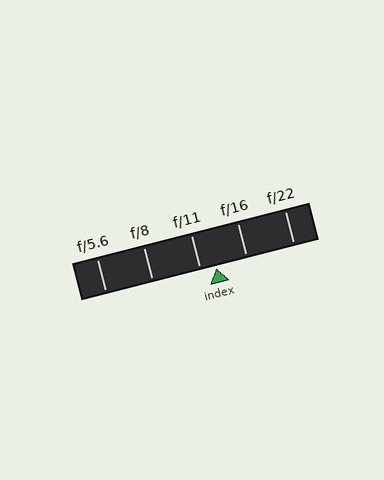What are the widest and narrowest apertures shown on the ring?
The widest aperture shown is f/5.6 and the narrowest is f/22.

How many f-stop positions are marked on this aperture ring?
There are 5 f-stop positions marked.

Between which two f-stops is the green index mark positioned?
The index mark is between f/11 and f/16.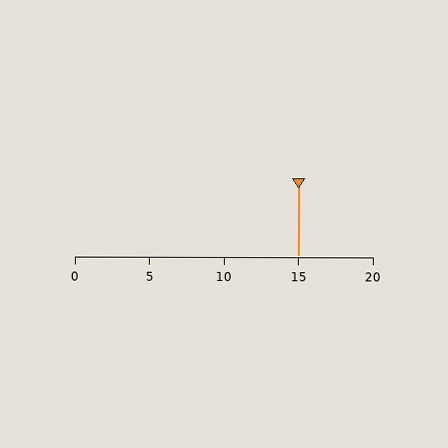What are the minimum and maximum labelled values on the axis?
The axis runs from 0 to 20.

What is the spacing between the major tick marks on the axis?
The major ticks are spaced 5 apart.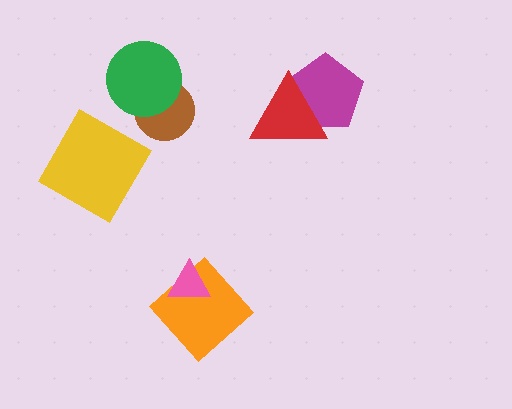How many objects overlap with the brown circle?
1 object overlaps with the brown circle.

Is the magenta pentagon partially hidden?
Yes, it is partially covered by another shape.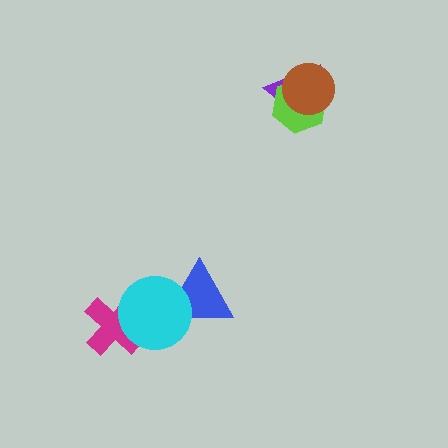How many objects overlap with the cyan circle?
2 objects overlap with the cyan circle.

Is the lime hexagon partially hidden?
Yes, it is partially covered by another shape.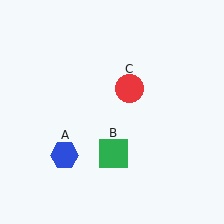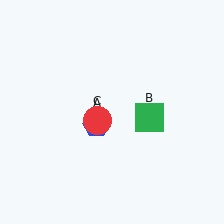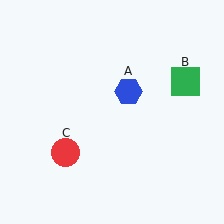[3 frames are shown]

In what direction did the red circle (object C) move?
The red circle (object C) moved down and to the left.